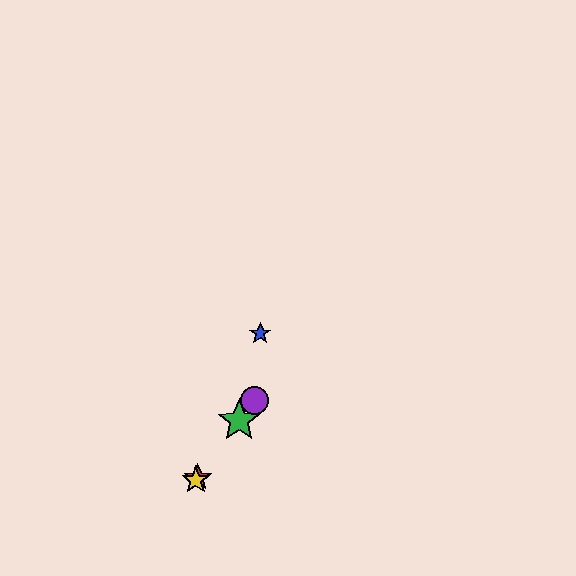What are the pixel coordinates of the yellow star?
The yellow star is at (196, 480).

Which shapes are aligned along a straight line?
The red star, the green star, the yellow star, the purple circle are aligned along a straight line.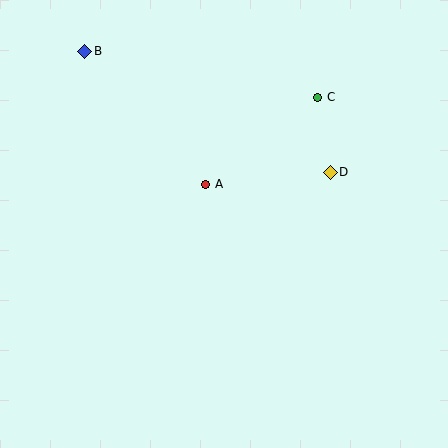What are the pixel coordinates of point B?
Point B is at (85, 51).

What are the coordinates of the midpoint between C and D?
The midpoint between C and D is at (324, 135).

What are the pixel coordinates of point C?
Point C is at (318, 97).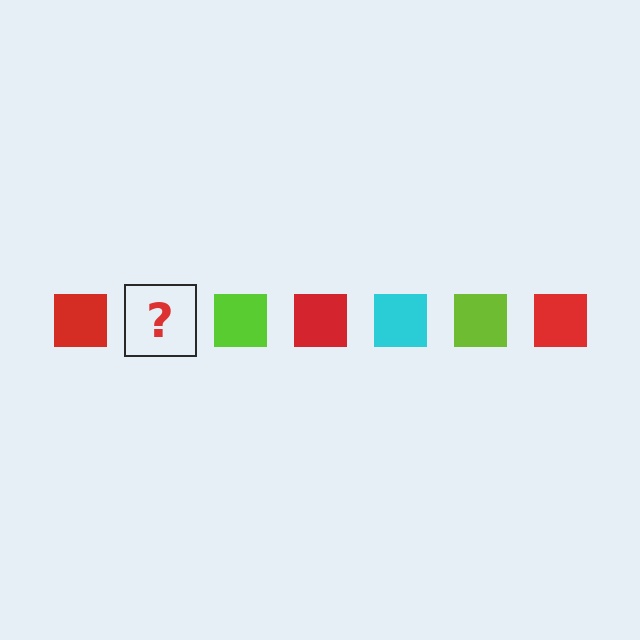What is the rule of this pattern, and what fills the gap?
The rule is that the pattern cycles through red, cyan, lime squares. The gap should be filled with a cyan square.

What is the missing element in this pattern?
The missing element is a cyan square.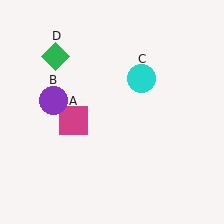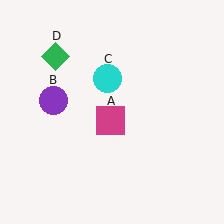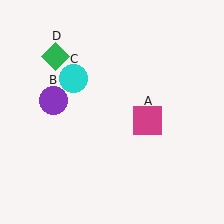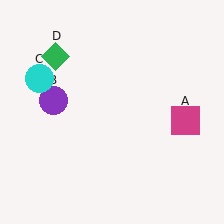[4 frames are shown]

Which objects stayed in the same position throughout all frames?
Purple circle (object B) and green diamond (object D) remained stationary.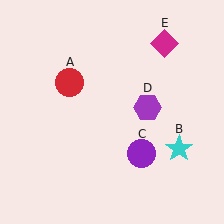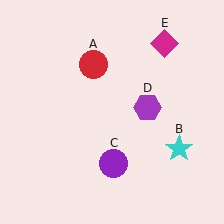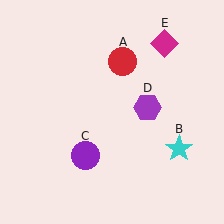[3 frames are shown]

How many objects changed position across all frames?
2 objects changed position: red circle (object A), purple circle (object C).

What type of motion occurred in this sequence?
The red circle (object A), purple circle (object C) rotated clockwise around the center of the scene.